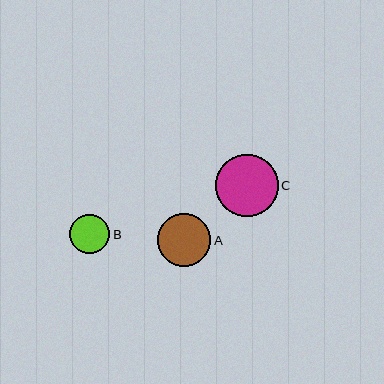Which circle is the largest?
Circle C is the largest with a size of approximately 63 pixels.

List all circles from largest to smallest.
From largest to smallest: C, A, B.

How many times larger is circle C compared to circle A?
Circle C is approximately 1.2 times the size of circle A.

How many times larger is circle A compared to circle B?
Circle A is approximately 1.3 times the size of circle B.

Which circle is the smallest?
Circle B is the smallest with a size of approximately 40 pixels.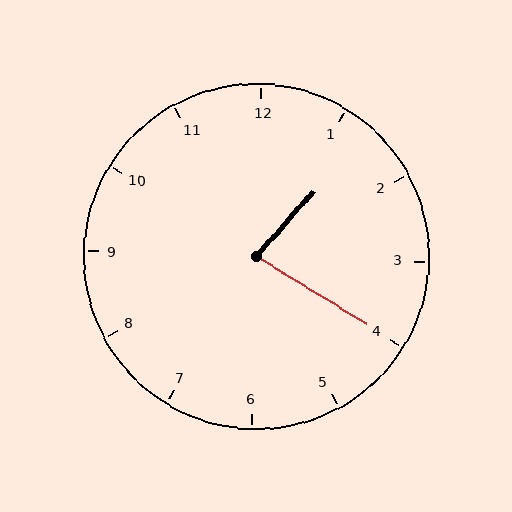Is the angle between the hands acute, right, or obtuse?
It is acute.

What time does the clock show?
1:20.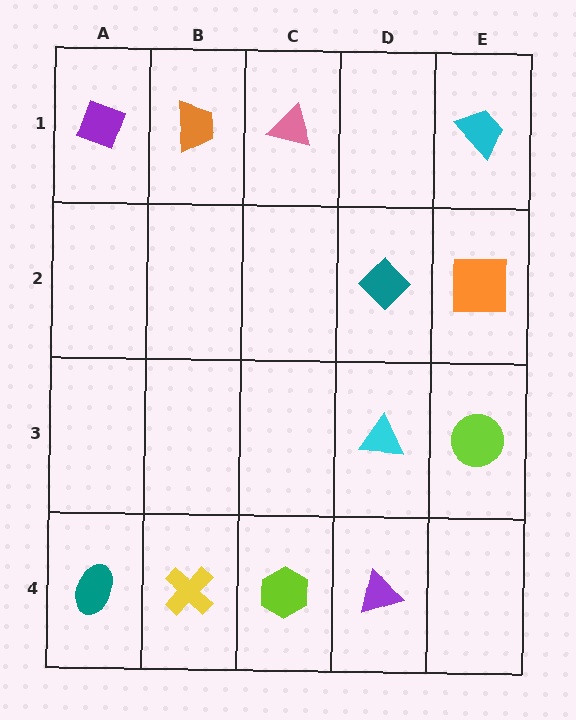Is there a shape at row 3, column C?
No, that cell is empty.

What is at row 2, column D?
A teal diamond.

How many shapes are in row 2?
2 shapes.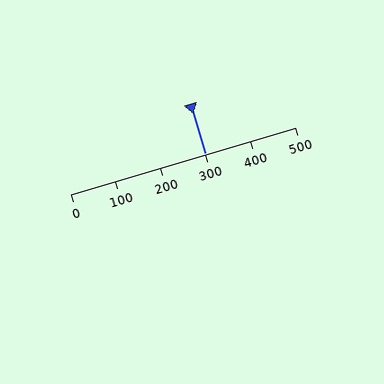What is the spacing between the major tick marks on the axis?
The major ticks are spaced 100 apart.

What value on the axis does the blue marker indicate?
The marker indicates approximately 300.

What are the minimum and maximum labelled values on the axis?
The axis runs from 0 to 500.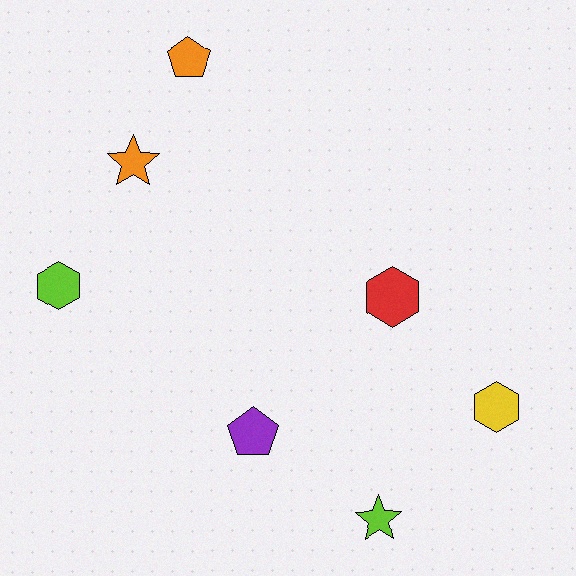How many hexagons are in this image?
There are 3 hexagons.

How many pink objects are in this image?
There are no pink objects.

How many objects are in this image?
There are 7 objects.